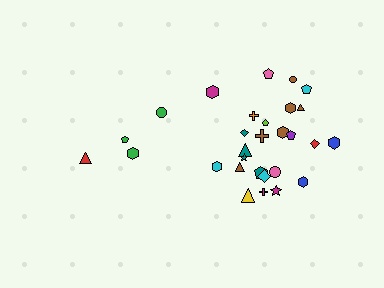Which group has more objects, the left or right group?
The right group.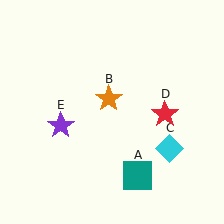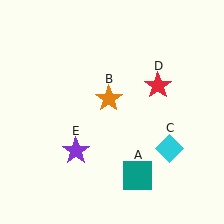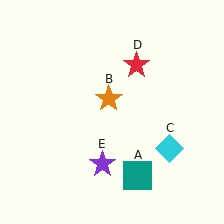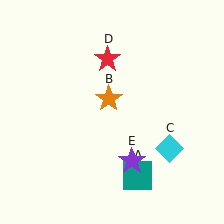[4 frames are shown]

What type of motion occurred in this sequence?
The red star (object D), purple star (object E) rotated counterclockwise around the center of the scene.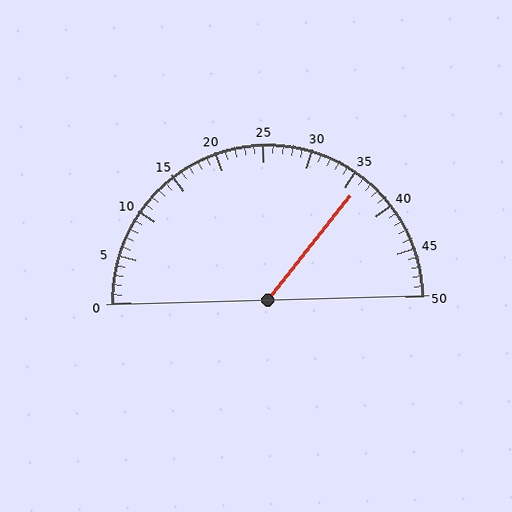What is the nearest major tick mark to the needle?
The nearest major tick mark is 35.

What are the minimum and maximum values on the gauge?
The gauge ranges from 0 to 50.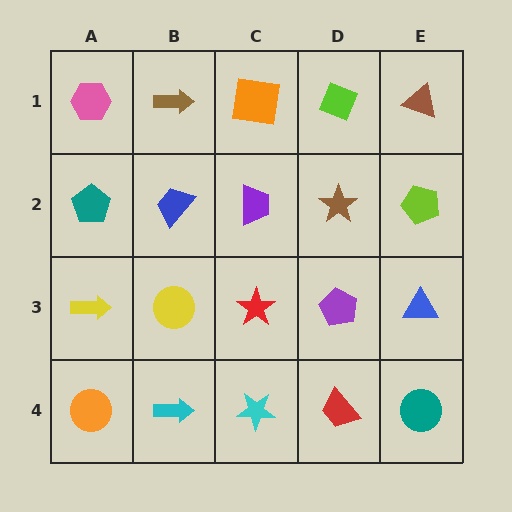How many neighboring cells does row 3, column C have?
4.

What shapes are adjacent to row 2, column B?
A brown arrow (row 1, column B), a yellow circle (row 3, column B), a teal pentagon (row 2, column A), a purple trapezoid (row 2, column C).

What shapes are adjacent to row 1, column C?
A purple trapezoid (row 2, column C), a brown arrow (row 1, column B), a lime diamond (row 1, column D).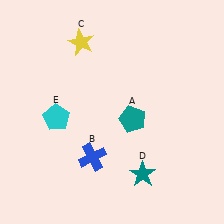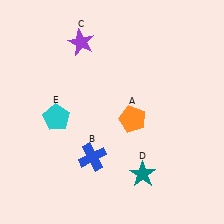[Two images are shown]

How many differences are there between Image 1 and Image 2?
There are 2 differences between the two images.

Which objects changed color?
A changed from teal to orange. C changed from yellow to purple.